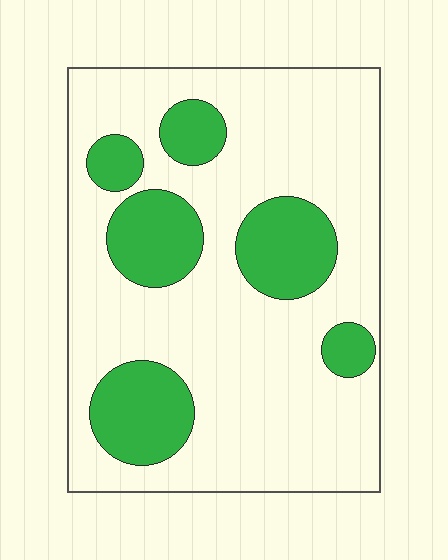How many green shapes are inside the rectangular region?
6.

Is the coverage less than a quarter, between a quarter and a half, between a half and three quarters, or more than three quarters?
Less than a quarter.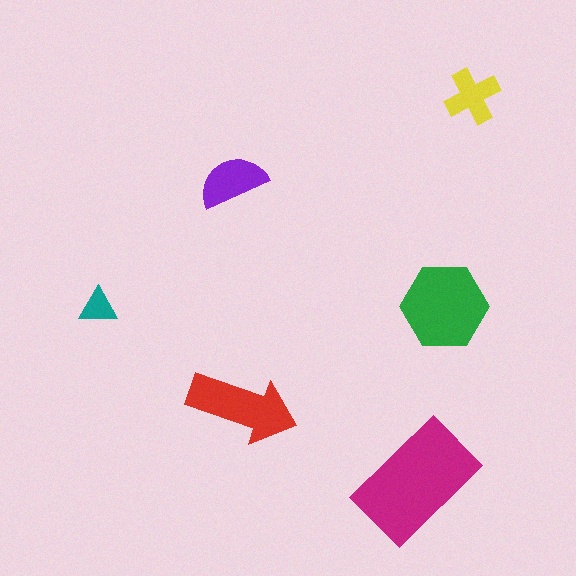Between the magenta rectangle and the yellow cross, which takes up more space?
The magenta rectangle.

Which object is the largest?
The magenta rectangle.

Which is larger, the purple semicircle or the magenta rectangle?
The magenta rectangle.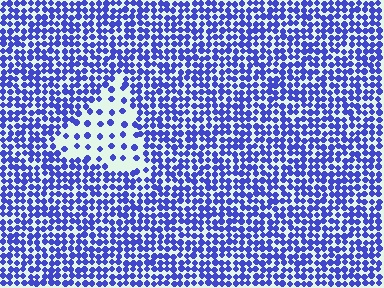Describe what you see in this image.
The image contains small blue elements arranged at two different densities. A triangle-shaped region is visible where the elements are less densely packed than the surrounding area.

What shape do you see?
I see a triangle.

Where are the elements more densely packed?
The elements are more densely packed outside the triangle boundary.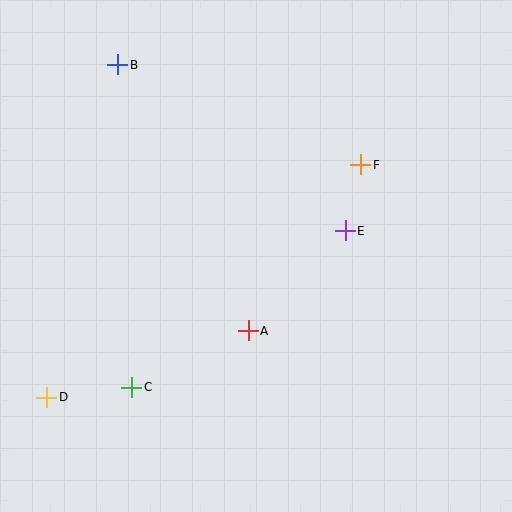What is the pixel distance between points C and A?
The distance between C and A is 130 pixels.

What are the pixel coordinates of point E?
Point E is at (345, 231).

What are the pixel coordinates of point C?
Point C is at (132, 387).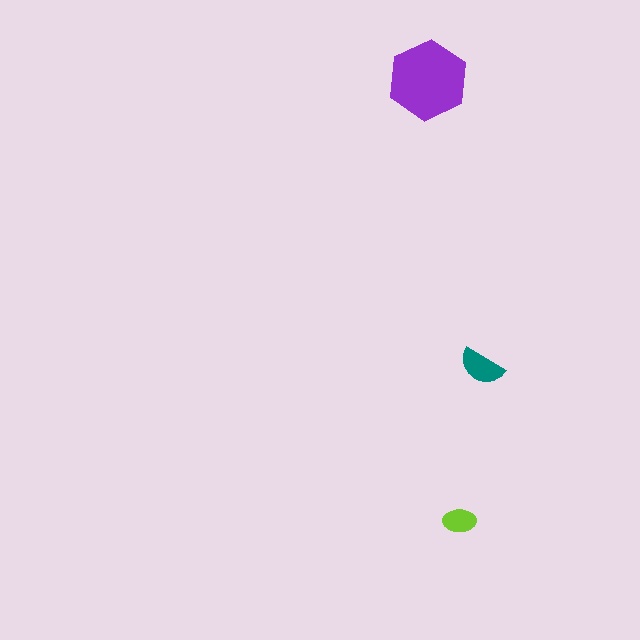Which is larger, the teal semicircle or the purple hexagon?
The purple hexagon.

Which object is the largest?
The purple hexagon.